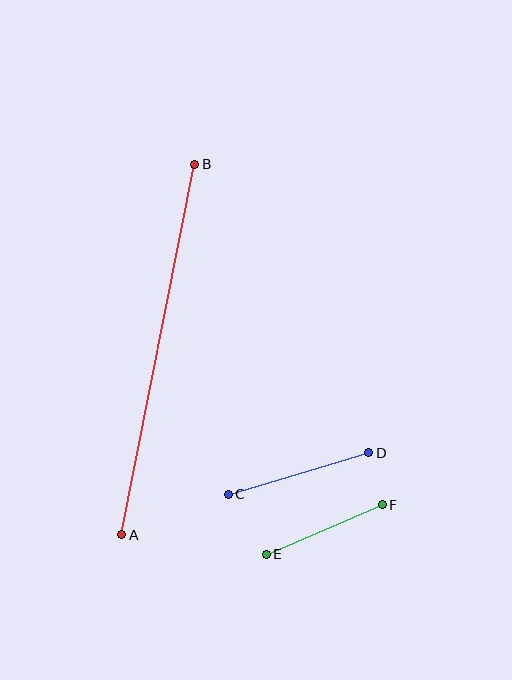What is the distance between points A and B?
The distance is approximately 378 pixels.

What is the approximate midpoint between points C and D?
The midpoint is at approximately (298, 473) pixels.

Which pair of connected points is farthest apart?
Points A and B are farthest apart.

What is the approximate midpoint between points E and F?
The midpoint is at approximately (324, 530) pixels.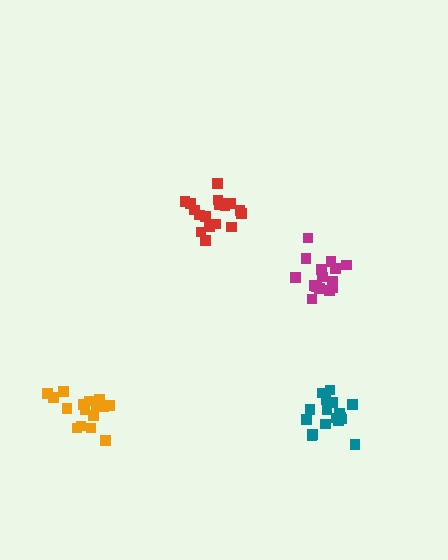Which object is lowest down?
The teal cluster is bottommost.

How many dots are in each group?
Group 1: 16 dots, Group 2: 18 dots, Group 3: 16 dots, Group 4: 17 dots (67 total).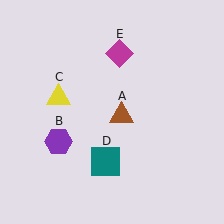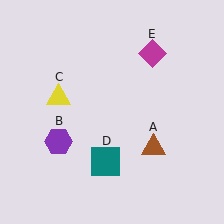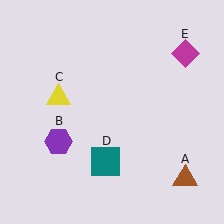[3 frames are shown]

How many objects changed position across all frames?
2 objects changed position: brown triangle (object A), magenta diamond (object E).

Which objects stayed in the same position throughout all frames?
Purple hexagon (object B) and yellow triangle (object C) and teal square (object D) remained stationary.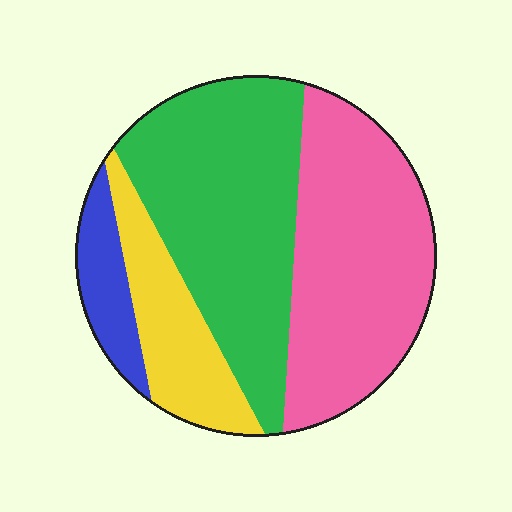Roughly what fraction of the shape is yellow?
Yellow takes up about one sixth (1/6) of the shape.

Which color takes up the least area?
Blue, at roughly 10%.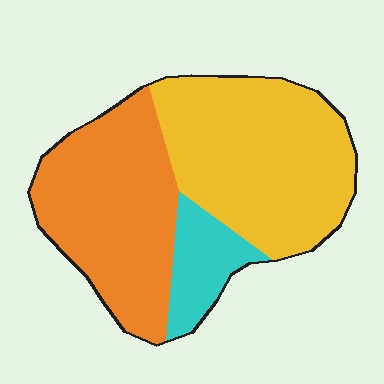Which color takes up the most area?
Yellow, at roughly 45%.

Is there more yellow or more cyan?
Yellow.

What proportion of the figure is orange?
Orange takes up between a third and a half of the figure.